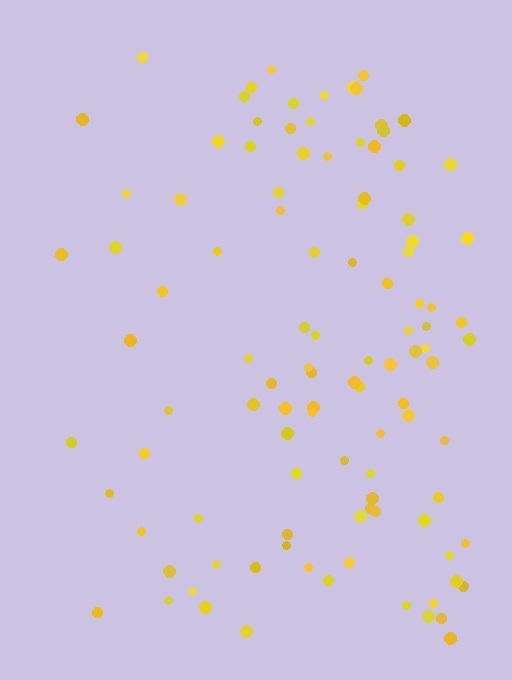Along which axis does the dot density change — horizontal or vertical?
Horizontal.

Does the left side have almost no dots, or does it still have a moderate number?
Still a moderate number, just noticeably fewer than the right.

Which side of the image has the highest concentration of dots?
The right.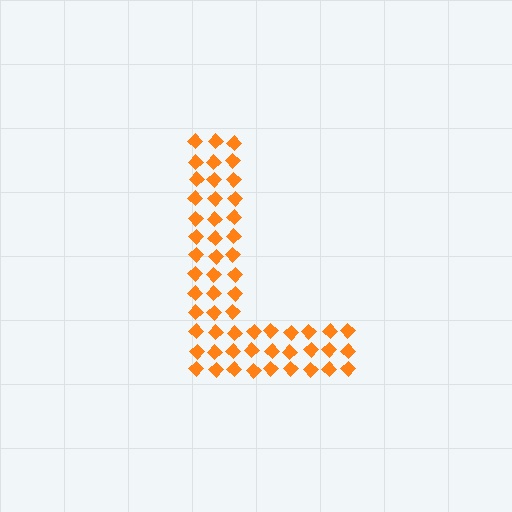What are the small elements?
The small elements are diamonds.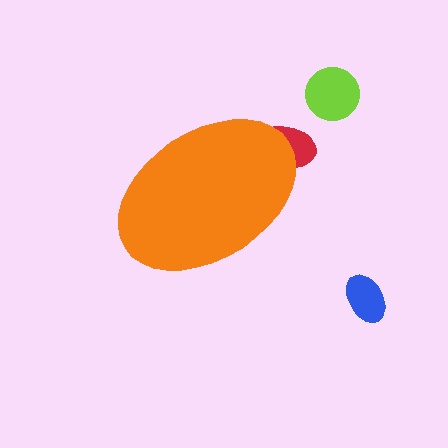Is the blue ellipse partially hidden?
No, the blue ellipse is fully visible.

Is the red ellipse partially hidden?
Yes, the red ellipse is partially hidden behind the orange ellipse.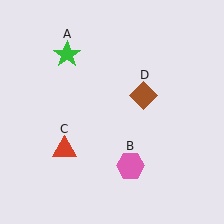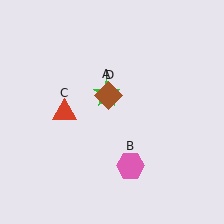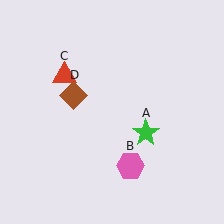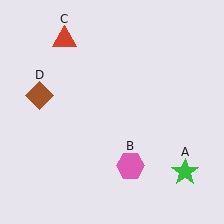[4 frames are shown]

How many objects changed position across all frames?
3 objects changed position: green star (object A), red triangle (object C), brown diamond (object D).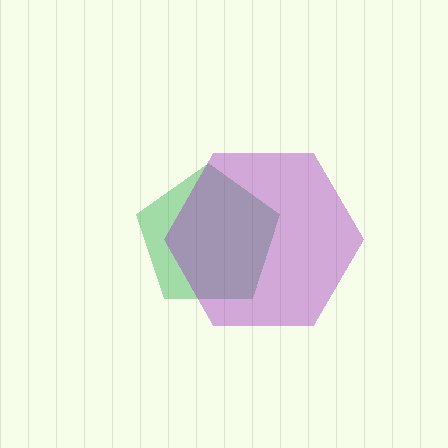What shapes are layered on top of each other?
The layered shapes are: a green pentagon, a purple hexagon.